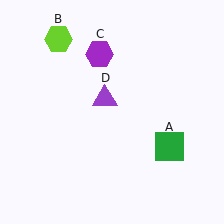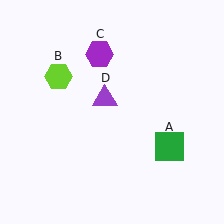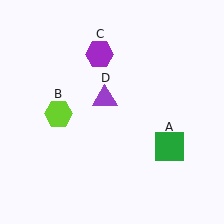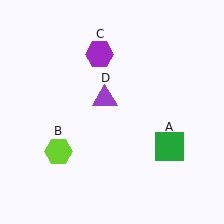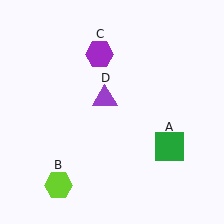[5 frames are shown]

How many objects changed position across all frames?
1 object changed position: lime hexagon (object B).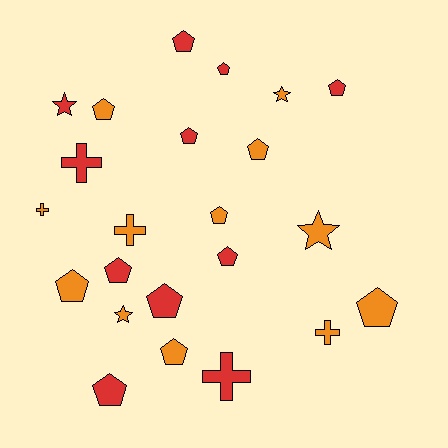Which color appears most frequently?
Orange, with 12 objects.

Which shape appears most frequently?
Pentagon, with 14 objects.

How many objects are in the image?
There are 23 objects.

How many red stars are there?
There is 1 red star.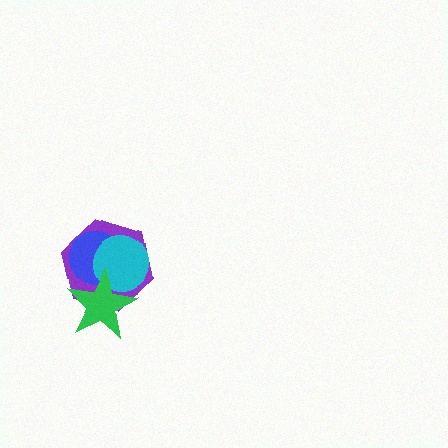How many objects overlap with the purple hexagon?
3 objects overlap with the purple hexagon.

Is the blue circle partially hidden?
Yes, it is partially covered by another shape.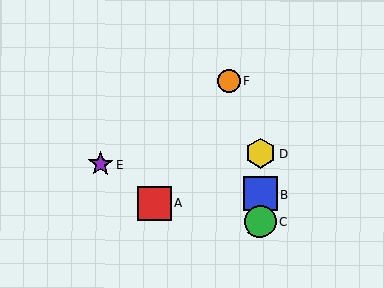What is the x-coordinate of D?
Object D is at x≈260.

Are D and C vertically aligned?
Yes, both are at x≈260.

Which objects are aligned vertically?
Objects B, C, D are aligned vertically.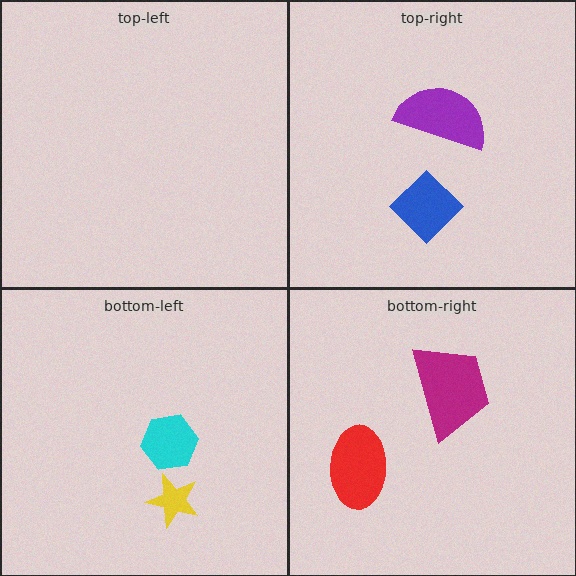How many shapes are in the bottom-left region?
2.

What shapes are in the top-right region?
The blue diamond, the purple semicircle.